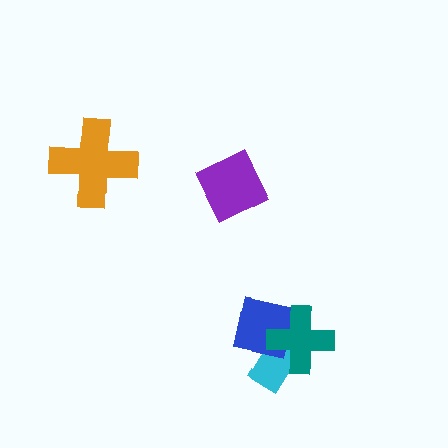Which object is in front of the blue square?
The teal cross is in front of the blue square.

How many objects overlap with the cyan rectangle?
2 objects overlap with the cyan rectangle.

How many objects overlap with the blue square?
2 objects overlap with the blue square.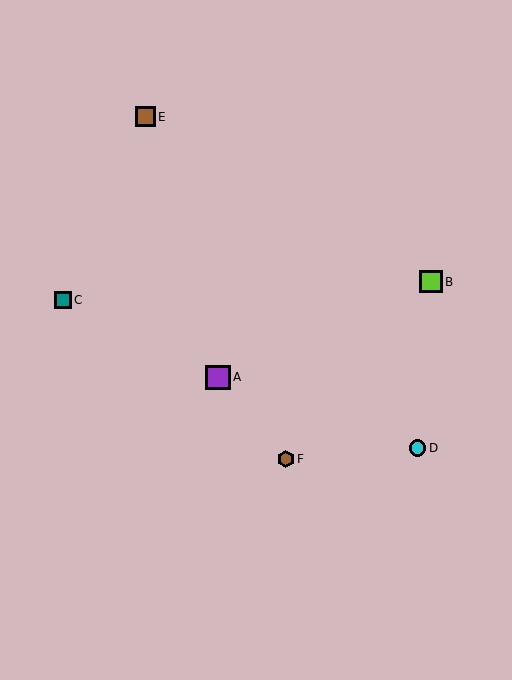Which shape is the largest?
The purple square (labeled A) is the largest.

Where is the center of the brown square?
The center of the brown square is at (145, 117).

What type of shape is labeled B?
Shape B is a lime square.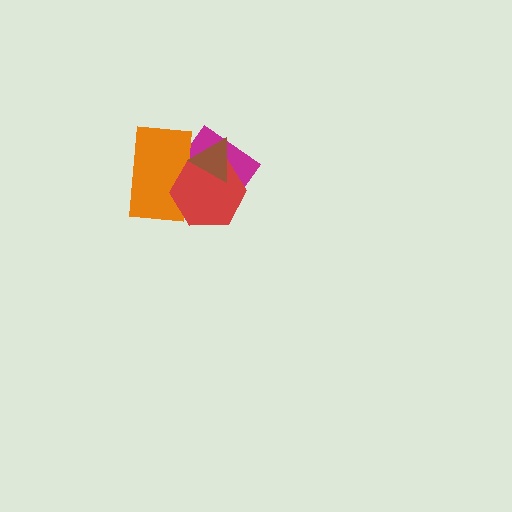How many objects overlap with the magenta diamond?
3 objects overlap with the magenta diamond.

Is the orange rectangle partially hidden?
Yes, it is partially covered by another shape.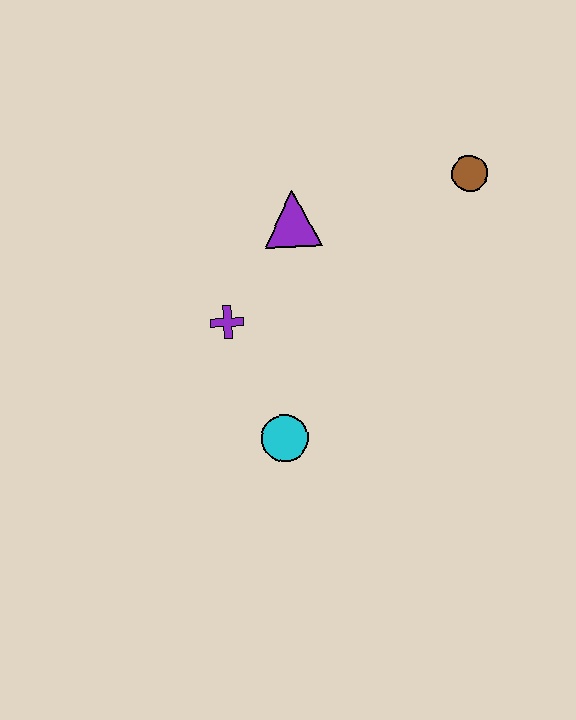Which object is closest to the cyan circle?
The purple cross is closest to the cyan circle.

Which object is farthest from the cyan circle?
The brown circle is farthest from the cyan circle.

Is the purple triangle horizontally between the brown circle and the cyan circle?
Yes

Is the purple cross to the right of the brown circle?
No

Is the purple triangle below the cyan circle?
No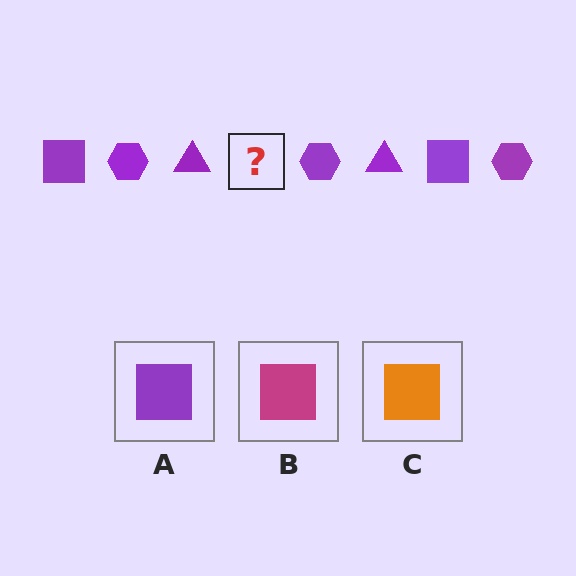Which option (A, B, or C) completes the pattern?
A.